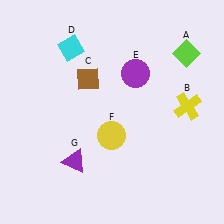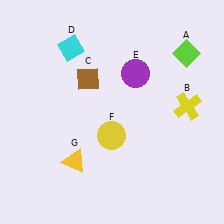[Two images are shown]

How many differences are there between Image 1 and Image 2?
There is 1 difference between the two images.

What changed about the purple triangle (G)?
In Image 1, G is purple. In Image 2, it changed to yellow.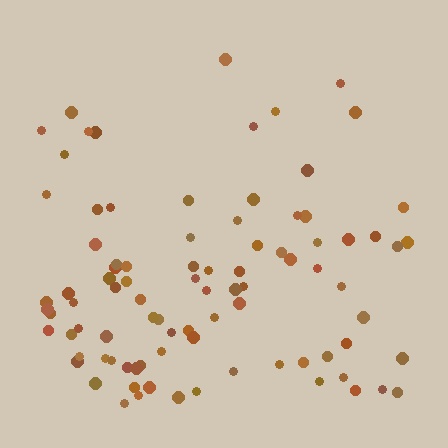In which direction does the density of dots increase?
From top to bottom, with the bottom side densest.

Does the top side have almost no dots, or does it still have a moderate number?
Still a moderate number, just noticeably fewer than the bottom.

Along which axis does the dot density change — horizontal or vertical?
Vertical.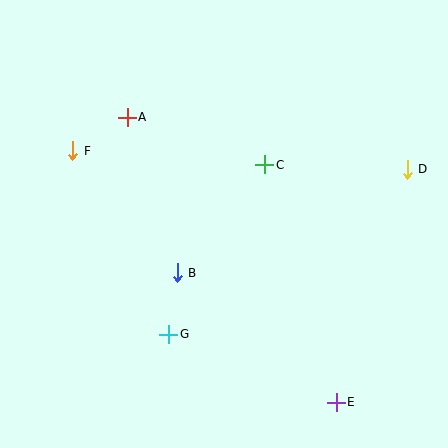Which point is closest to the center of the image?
Point B at (177, 273) is closest to the center.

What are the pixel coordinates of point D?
Point D is at (407, 169).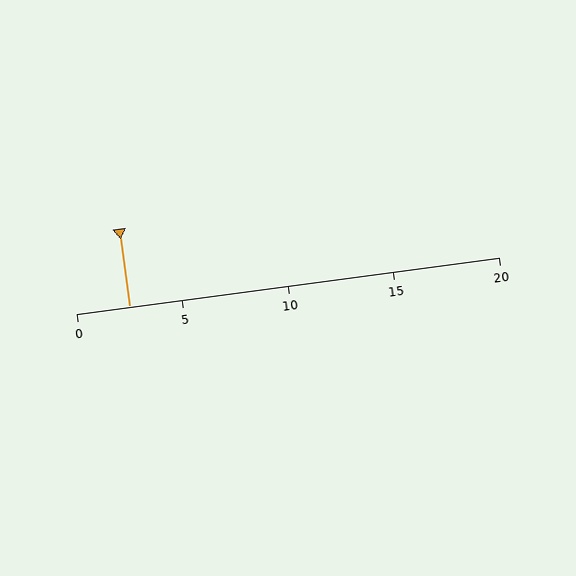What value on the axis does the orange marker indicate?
The marker indicates approximately 2.5.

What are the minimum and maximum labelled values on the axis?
The axis runs from 0 to 20.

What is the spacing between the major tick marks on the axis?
The major ticks are spaced 5 apart.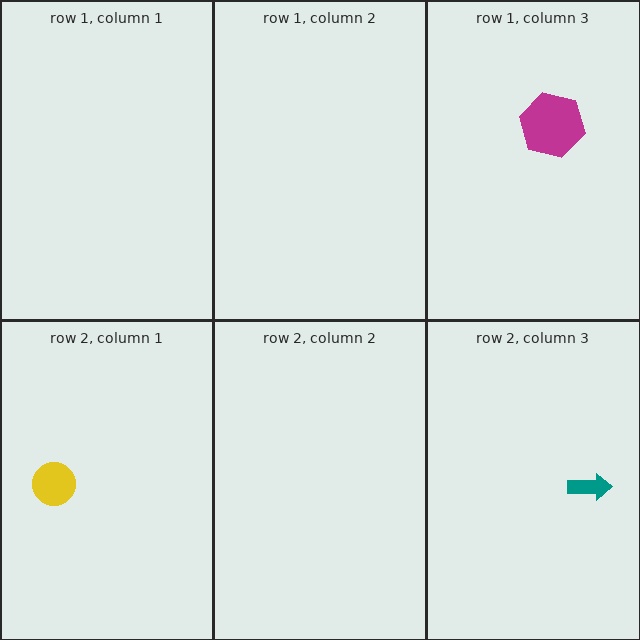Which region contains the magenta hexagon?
The row 1, column 3 region.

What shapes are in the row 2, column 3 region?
The teal arrow.